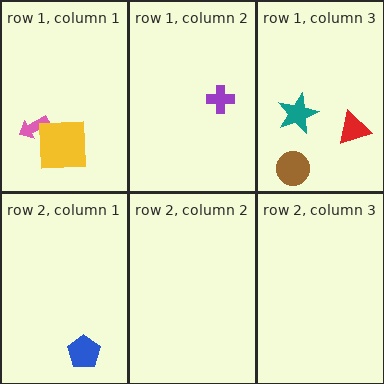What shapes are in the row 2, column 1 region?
The blue pentagon.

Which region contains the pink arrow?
The row 1, column 1 region.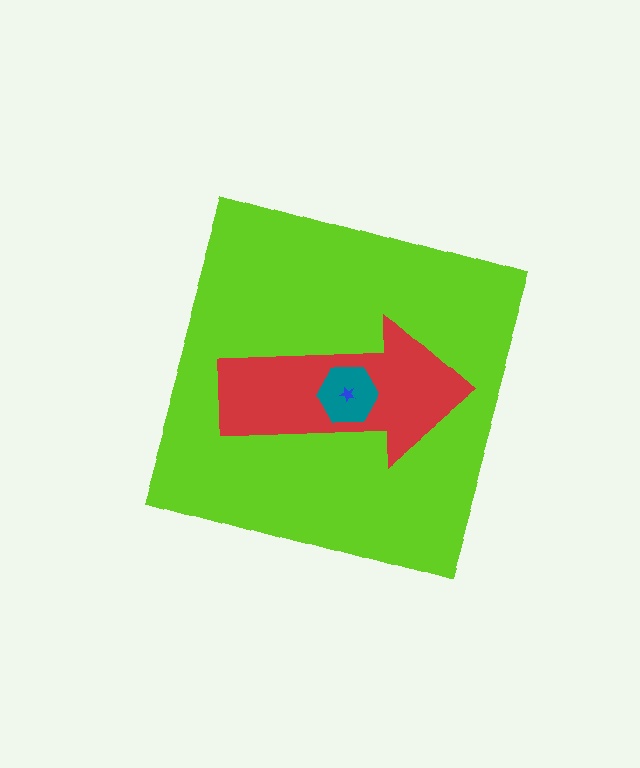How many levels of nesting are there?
4.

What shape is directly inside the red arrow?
The teal hexagon.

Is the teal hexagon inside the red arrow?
Yes.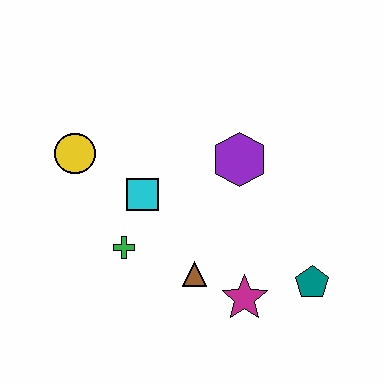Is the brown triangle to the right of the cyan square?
Yes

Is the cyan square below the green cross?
No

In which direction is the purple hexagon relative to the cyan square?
The purple hexagon is to the right of the cyan square.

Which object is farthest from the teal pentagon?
The yellow circle is farthest from the teal pentagon.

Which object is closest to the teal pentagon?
The magenta star is closest to the teal pentagon.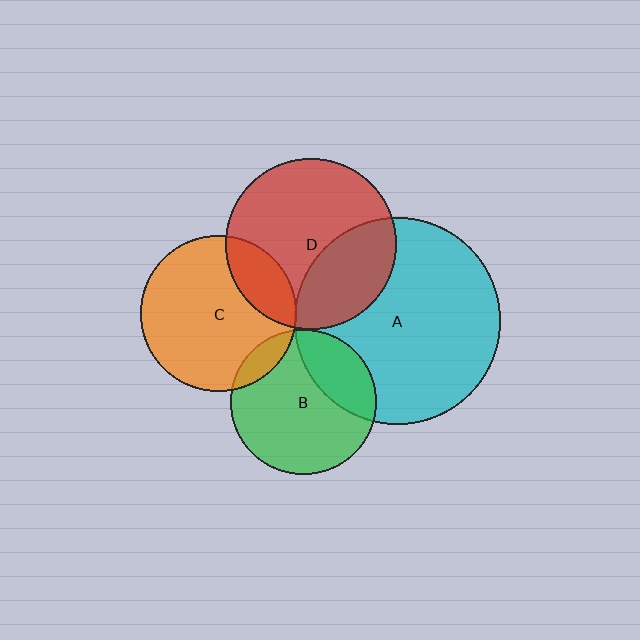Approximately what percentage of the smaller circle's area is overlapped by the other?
Approximately 30%.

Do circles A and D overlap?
Yes.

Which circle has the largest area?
Circle A (cyan).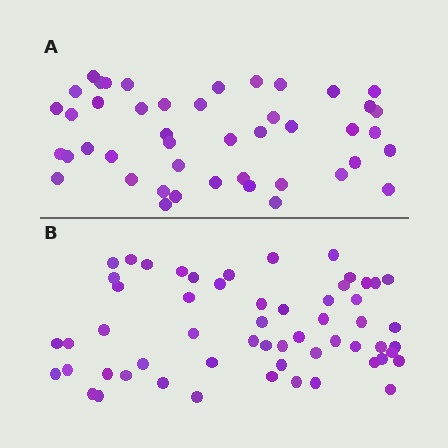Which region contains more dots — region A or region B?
Region B (the bottom region) has more dots.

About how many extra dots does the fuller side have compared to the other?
Region B has roughly 12 or so more dots than region A.